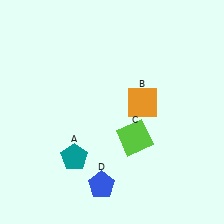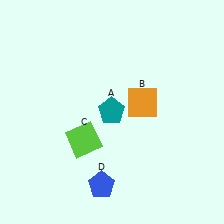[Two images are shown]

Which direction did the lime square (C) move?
The lime square (C) moved left.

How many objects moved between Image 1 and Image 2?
2 objects moved between the two images.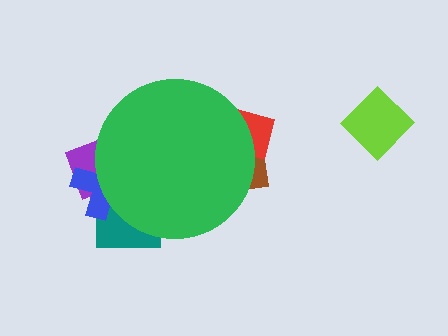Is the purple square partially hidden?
Yes, the purple square is partially hidden behind the green circle.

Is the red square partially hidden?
Yes, the red square is partially hidden behind the green circle.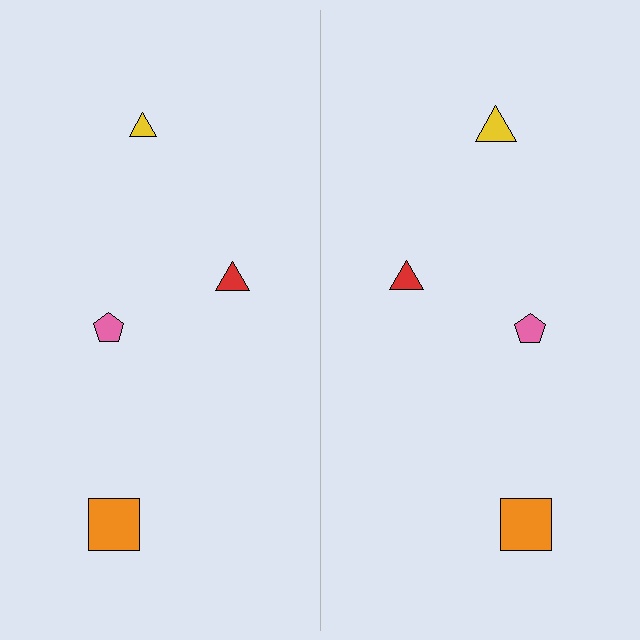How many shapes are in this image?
There are 8 shapes in this image.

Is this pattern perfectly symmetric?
No, the pattern is not perfectly symmetric. The yellow triangle on the right side has a different size than its mirror counterpart.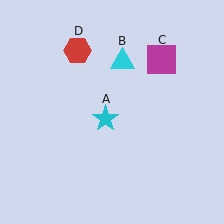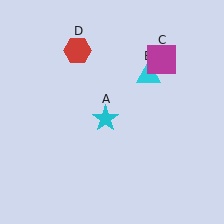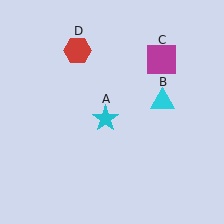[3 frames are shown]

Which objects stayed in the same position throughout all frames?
Cyan star (object A) and magenta square (object C) and red hexagon (object D) remained stationary.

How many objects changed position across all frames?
1 object changed position: cyan triangle (object B).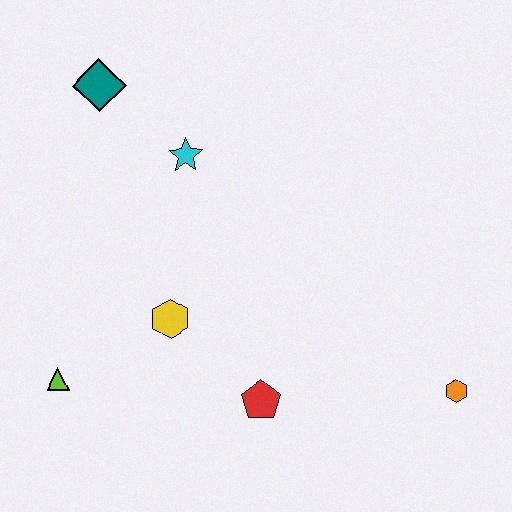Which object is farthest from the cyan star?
The orange hexagon is farthest from the cyan star.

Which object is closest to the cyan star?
The teal diamond is closest to the cyan star.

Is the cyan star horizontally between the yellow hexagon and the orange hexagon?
Yes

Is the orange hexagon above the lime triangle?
No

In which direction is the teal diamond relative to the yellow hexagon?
The teal diamond is above the yellow hexagon.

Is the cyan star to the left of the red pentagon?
Yes